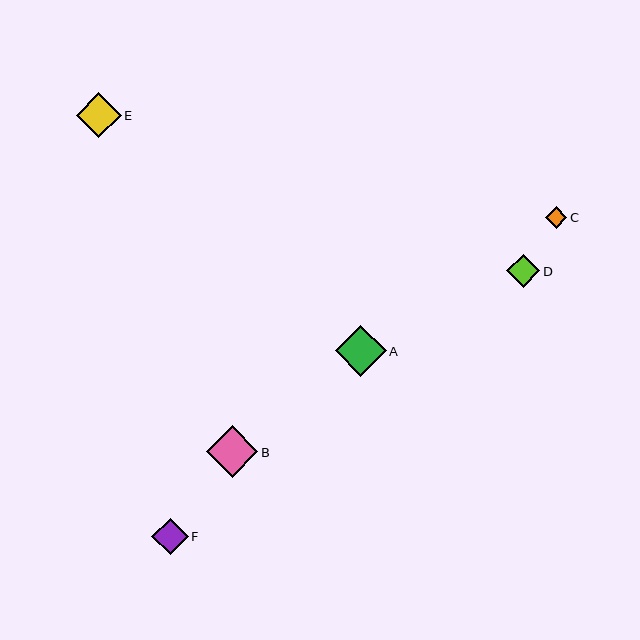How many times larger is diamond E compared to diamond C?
Diamond E is approximately 2.1 times the size of diamond C.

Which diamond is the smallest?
Diamond C is the smallest with a size of approximately 22 pixels.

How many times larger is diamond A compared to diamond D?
Diamond A is approximately 1.5 times the size of diamond D.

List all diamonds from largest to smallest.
From largest to smallest: B, A, E, F, D, C.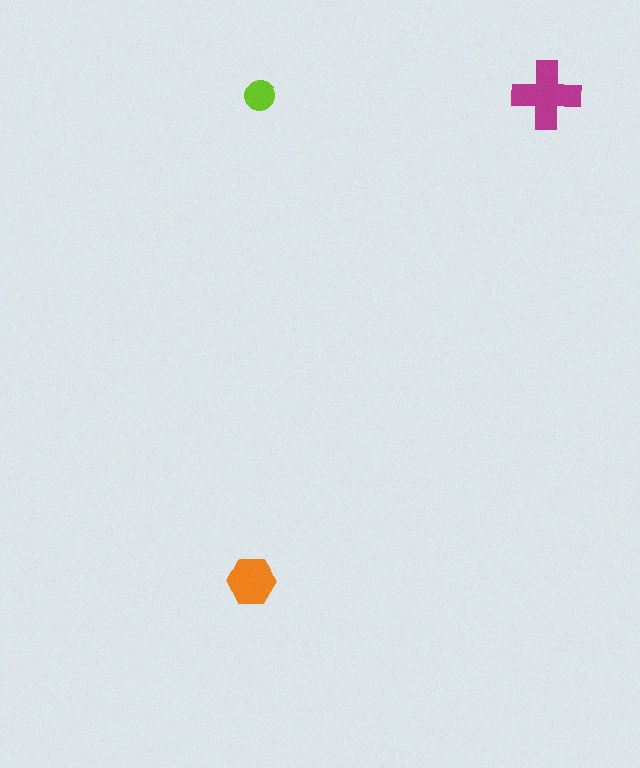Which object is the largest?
The magenta cross.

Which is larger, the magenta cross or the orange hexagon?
The magenta cross.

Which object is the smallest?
The lime circle.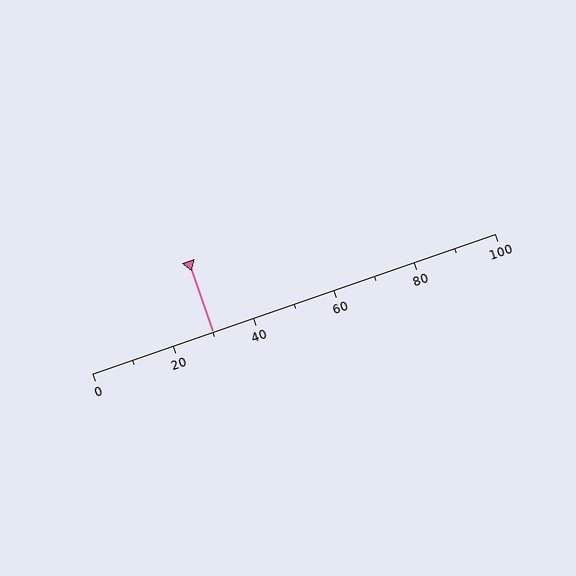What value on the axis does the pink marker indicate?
The marker indicates approximately 30.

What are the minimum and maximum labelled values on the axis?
The axis runs from 0 to 100.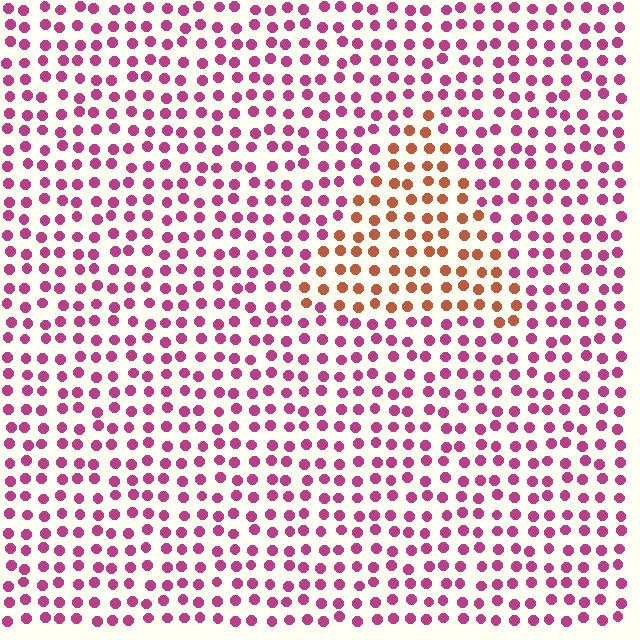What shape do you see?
I see a triangle.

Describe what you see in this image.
The image is filled with small magenta elements in a uniform arrangement. A triangle-shaped region is visible where the elements are tinted to a slightly different hue, forming a subtle color boundary.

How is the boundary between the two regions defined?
The boundary is defined purely by a slight shift in hue (about 51 degrees). Spacing, size, and orientation are identical on both sides.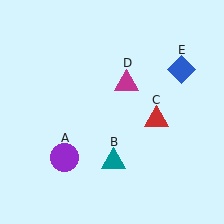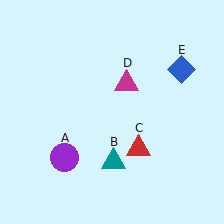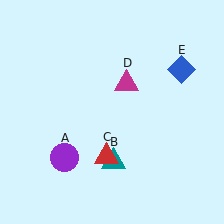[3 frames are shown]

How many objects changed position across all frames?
1 object changed position: red triangle (object C).